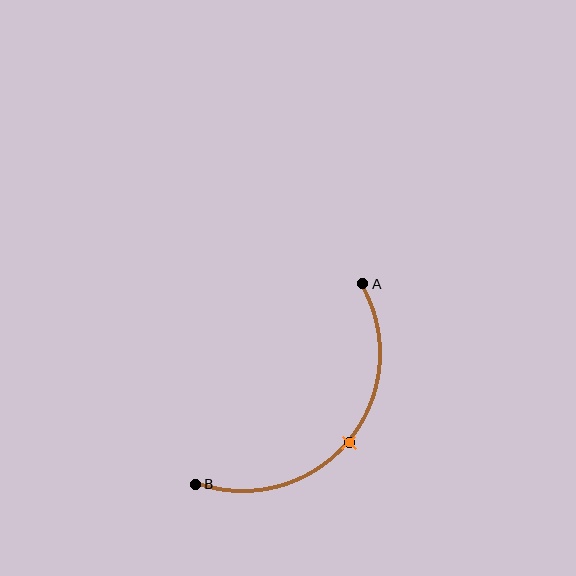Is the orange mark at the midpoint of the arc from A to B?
Yes. The orange mark lies on the arc at equal arc-length from both A and B — it is the arc midpoint.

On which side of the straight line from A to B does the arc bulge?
The arc bulges below and to the right of the straight line connecting A and B.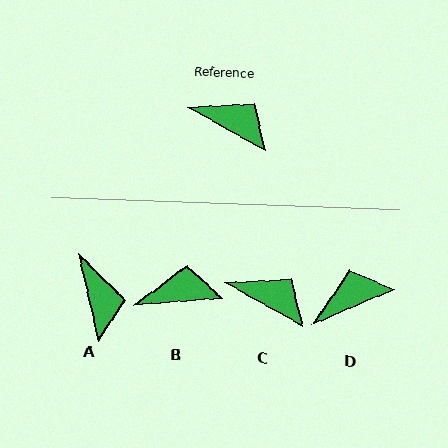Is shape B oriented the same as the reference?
No, it is off by about 34 degrees.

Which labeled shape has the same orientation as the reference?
C.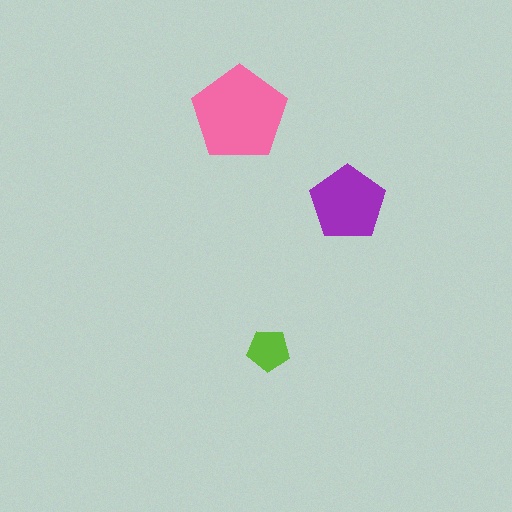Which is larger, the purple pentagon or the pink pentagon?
The pink one.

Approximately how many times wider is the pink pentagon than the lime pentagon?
About 2 times wider.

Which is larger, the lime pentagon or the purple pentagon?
The purple one.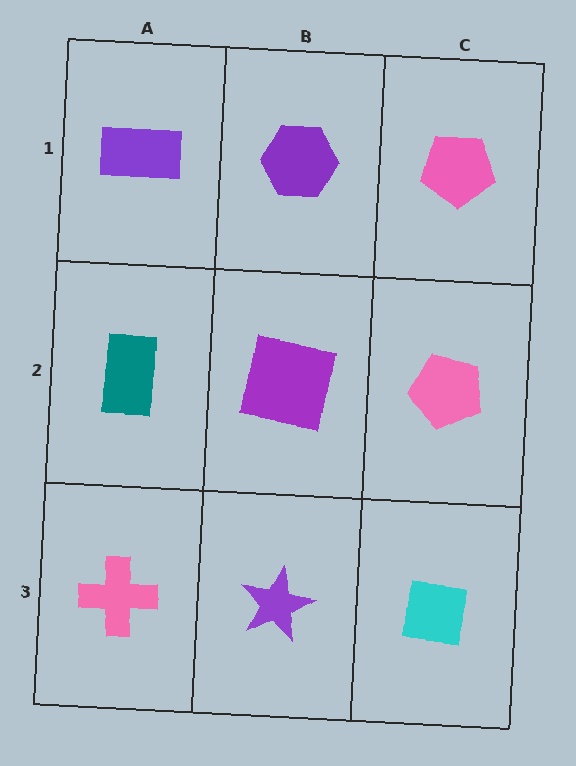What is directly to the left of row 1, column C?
A purple hexagon.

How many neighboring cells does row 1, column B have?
3.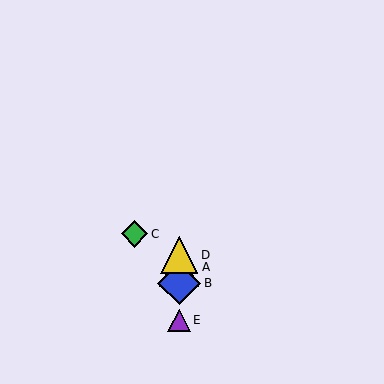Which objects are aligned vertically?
Objects A, B, D, E are aligned vertically.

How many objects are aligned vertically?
4 objects (A, B, D, E) are aligned vertically.